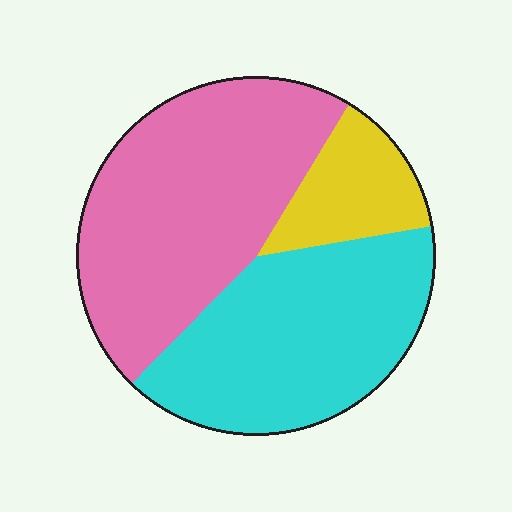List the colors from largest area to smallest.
From largest to smallest: pink, cyan, yellow.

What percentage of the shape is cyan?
Cyan covers roughly 40% of the shape.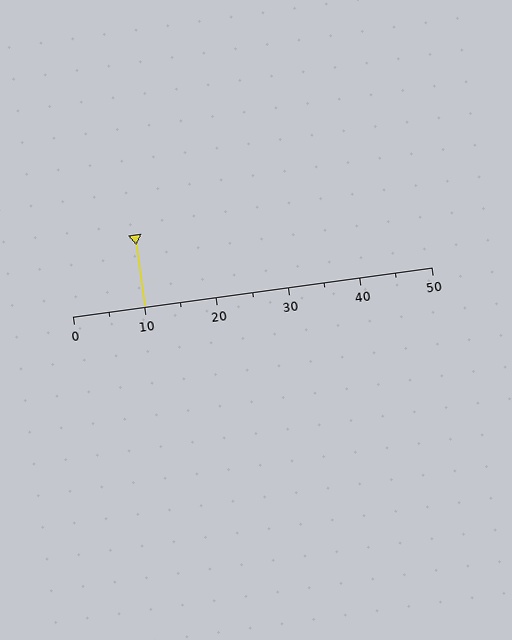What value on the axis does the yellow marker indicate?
The marker indicates approximately 10.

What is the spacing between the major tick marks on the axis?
The major ticks are spaced 10 apart.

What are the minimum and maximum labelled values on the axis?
The axis runs from 0 to 50.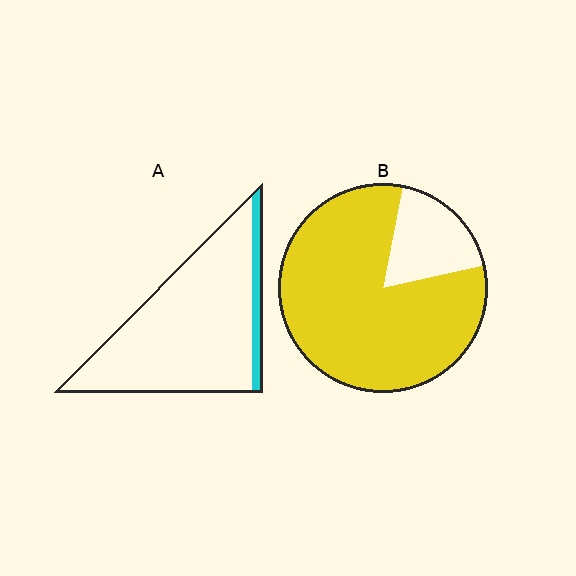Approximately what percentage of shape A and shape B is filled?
A is approximately 10% and B is approximately 80%.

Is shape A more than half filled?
No.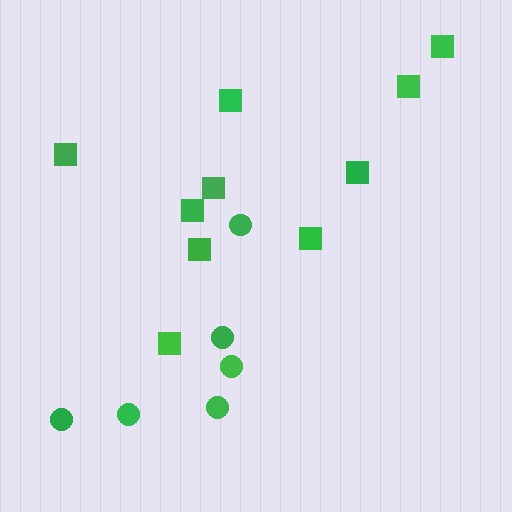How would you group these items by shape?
There are 2 groups: one group of circles (6) and one group of squares (10).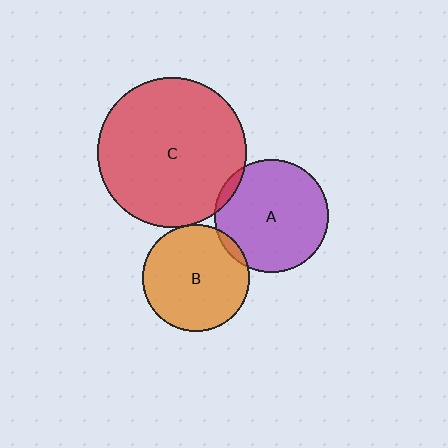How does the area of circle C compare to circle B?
Approximately 2.0 times.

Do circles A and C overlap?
Yes.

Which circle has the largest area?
Circle C (red).